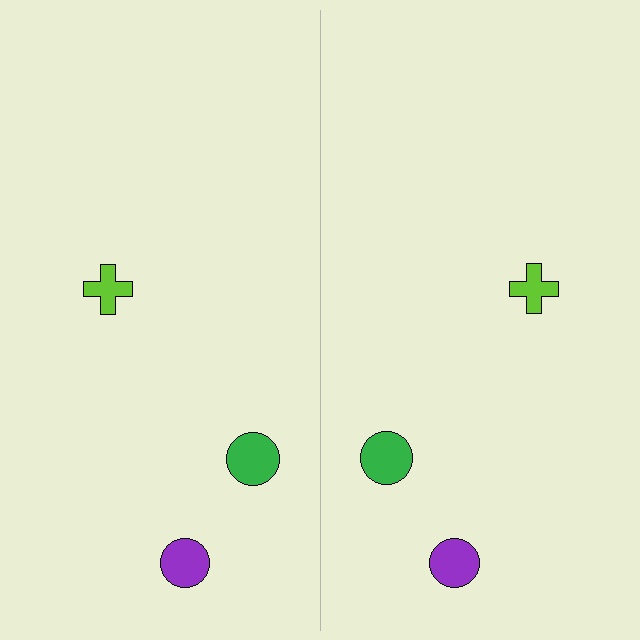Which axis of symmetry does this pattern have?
The pattern has a vertical axis of symmetry running through the center of the image.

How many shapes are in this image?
There are 6 shapes in this image.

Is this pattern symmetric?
Yes, this pattern has bilateral (reflection) symmetry.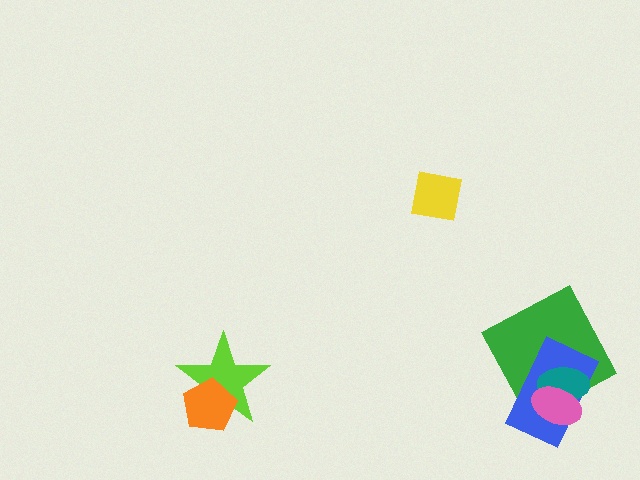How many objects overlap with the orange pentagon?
1 object overlaps with the orange pentagon.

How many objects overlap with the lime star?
1 object overlaps with the lime star.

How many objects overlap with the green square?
3 objects overlap with the green square.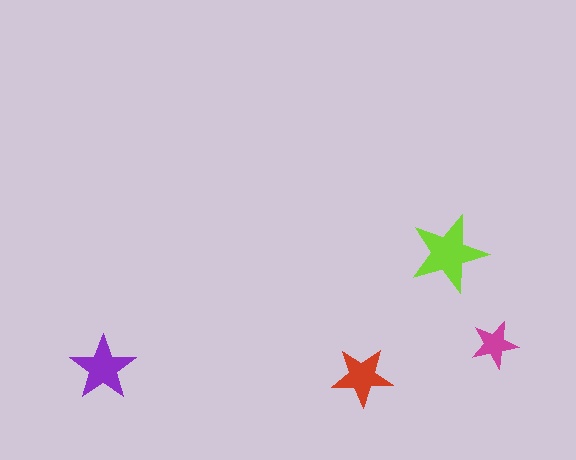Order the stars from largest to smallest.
the lime one, the purple one, the red one, the magenta one.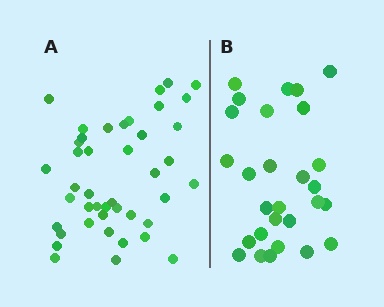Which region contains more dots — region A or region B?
Region A (the left region) has more dots.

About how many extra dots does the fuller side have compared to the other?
Region A has approximately 15 more dots than region B.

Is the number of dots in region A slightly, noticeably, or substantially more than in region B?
Region A has substantially more. The ratio is roughly 1.5 to 1.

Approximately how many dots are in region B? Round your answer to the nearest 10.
About 30 dots. (The exact count is 28, which rounds to 30.)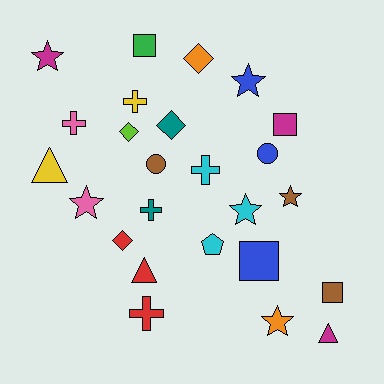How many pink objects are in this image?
There are 2 pink objects.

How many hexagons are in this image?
There are no hexagons.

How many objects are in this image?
There are 25 objects.